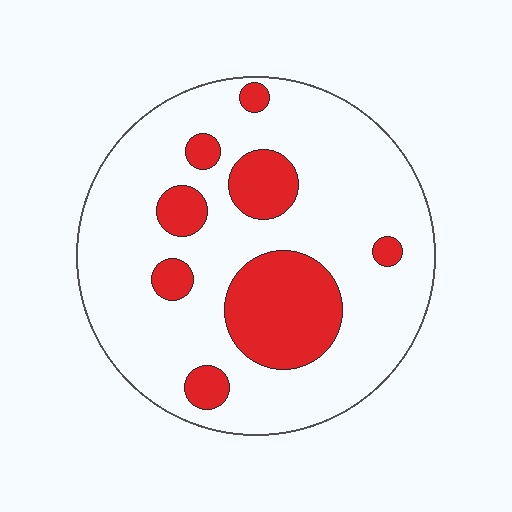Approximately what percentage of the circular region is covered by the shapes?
Approximately 20%.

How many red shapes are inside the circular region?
8.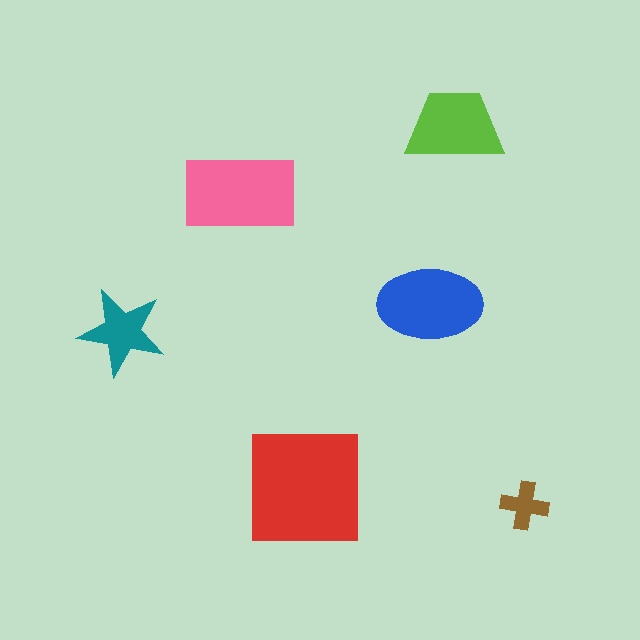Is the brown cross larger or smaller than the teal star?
Smaller.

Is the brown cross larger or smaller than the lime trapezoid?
Smaller.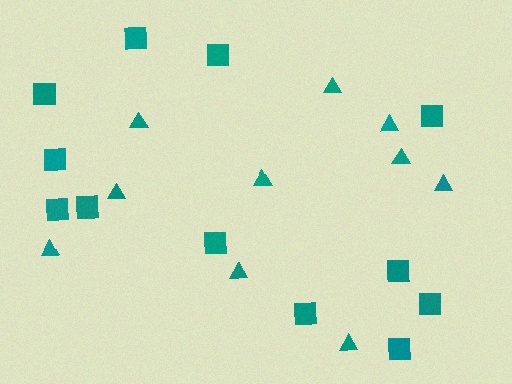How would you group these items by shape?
There are 2 groups: one group of squares (12) and one group of triangles (10).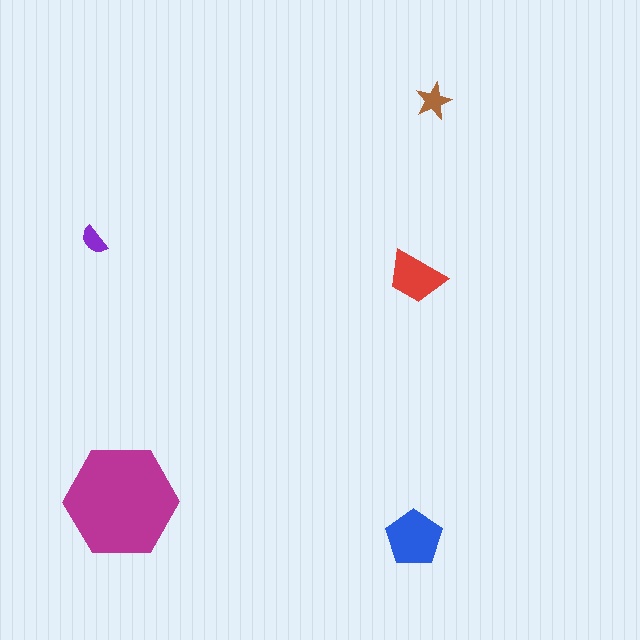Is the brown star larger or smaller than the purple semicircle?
Larger.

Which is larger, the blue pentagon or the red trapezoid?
The blue pentagon.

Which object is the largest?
The magenta hexagon.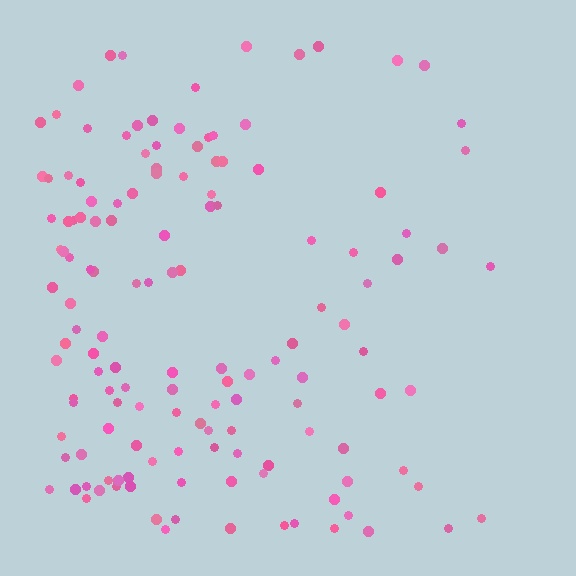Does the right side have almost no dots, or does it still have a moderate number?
Still a moderate number, just noticeably fewer than the left.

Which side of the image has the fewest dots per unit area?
The right.